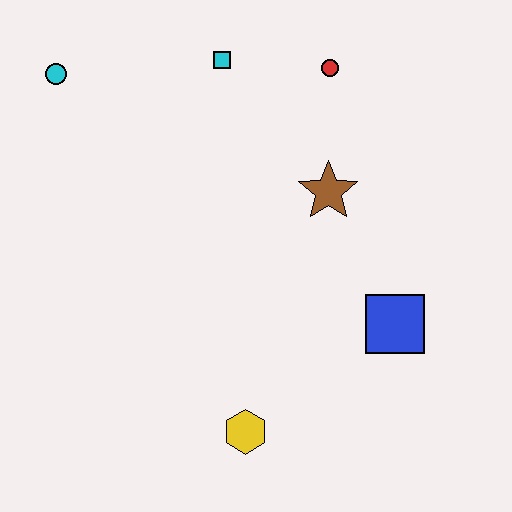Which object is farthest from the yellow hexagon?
The cyan circle is farthest from the yellow hexagon.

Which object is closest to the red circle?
The cyan square is closest to the red circle.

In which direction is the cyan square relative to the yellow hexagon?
The cyan square is above the yellow hexagon.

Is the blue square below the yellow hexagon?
No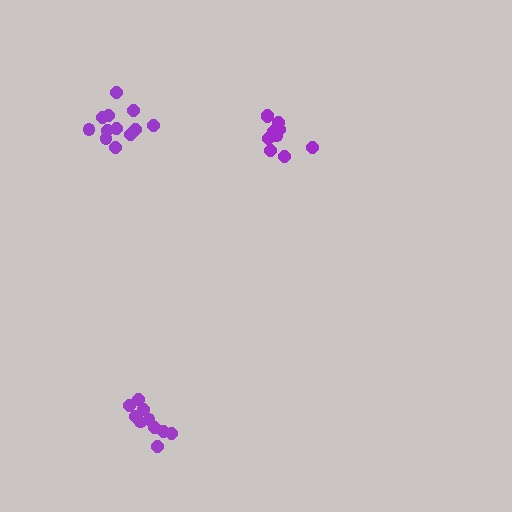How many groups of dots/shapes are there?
There are 3 groups.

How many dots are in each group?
Group 1: 10 dots, Group 2: 12 dots, Group 3: 10 dots (32 total).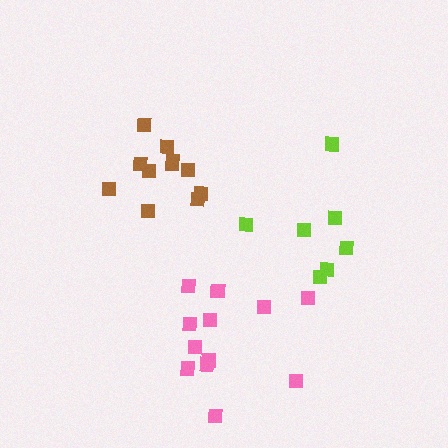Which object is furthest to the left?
The brown cluster is leftmost.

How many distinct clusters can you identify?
There are 3 distinct clusters.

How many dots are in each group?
Group 1: 12 dots, Group 2: 11 dots, Group 3: 7 dots (30 total).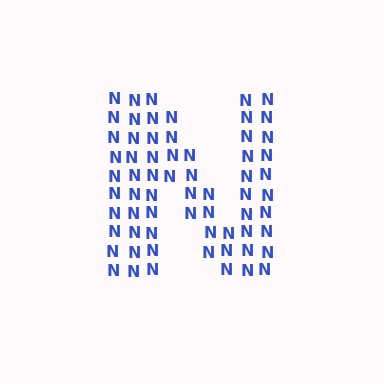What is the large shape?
The large shape is the letter N.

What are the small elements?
The small elements are letter N's.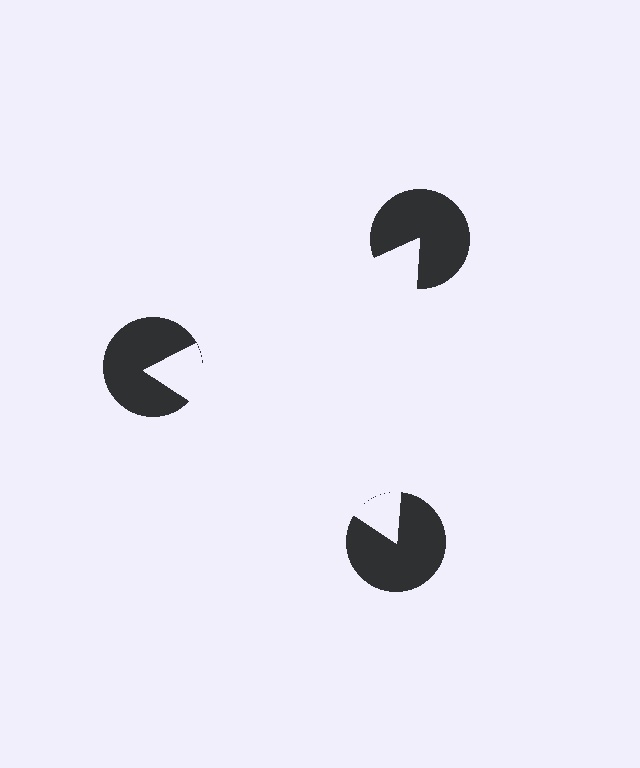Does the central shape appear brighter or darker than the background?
It typically appears slightly brighter than the background, even though no actual brightness change is drawn.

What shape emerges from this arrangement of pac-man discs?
An illusory triangle — its edges are inferred from the aligned wedge cuts in the pac-man discs, not physically drawn.